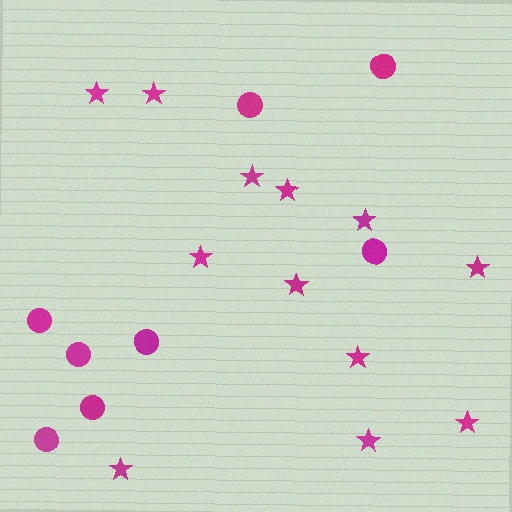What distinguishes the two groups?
There are 2 groups: one group of circles (8) and one group of stars (12).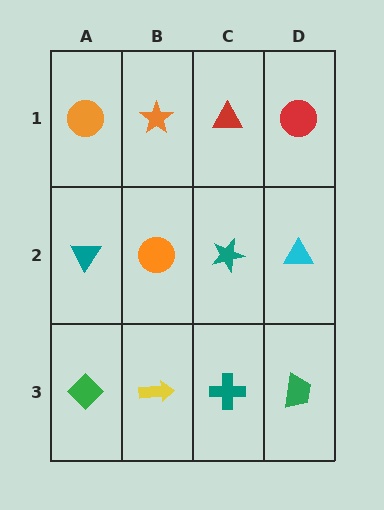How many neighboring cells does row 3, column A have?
2.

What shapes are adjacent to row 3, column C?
A teal star (row 2, column C), a yellow arrow (row 3, column B), a green trapezoid (row 3, column D).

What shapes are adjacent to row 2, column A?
An orange circle (row 1, column A), a green diamond (row 3, column A), an orange circle (row 2, column B).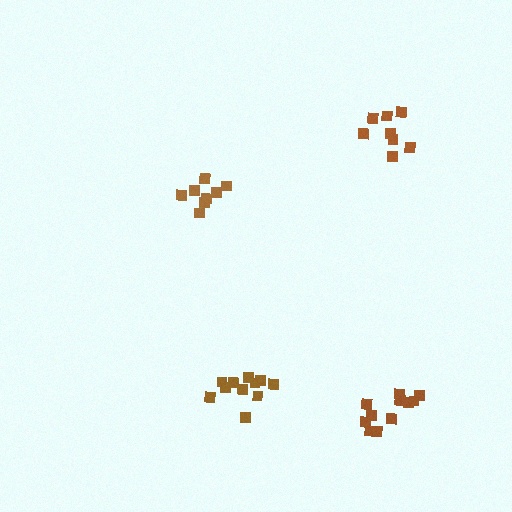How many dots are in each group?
Group 1: 8 dots, Group 2: 11 dots, Group 3: 8 dots, Group 4: 11 dots (38 total).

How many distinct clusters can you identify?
There are 4 distinct clusters.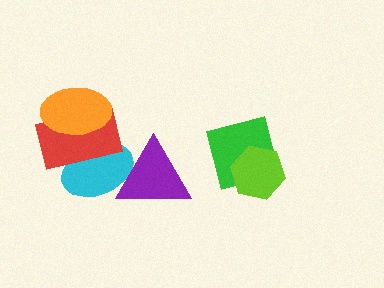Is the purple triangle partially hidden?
No, no other shape covers it.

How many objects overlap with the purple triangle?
1 object overlaps with the purple triangle.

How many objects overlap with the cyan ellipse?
3 objects overlap with the cyan ellipse.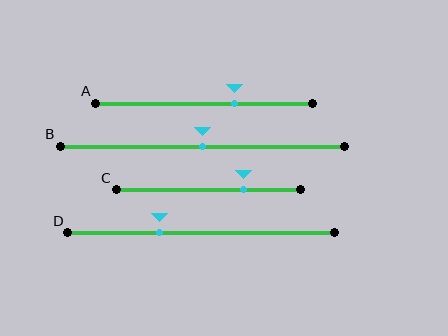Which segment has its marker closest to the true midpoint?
Segment B has its marker closest to the true midpoint.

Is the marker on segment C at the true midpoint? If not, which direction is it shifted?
No, the marker on segment C is shifted to the right by about 19% of the segment length.